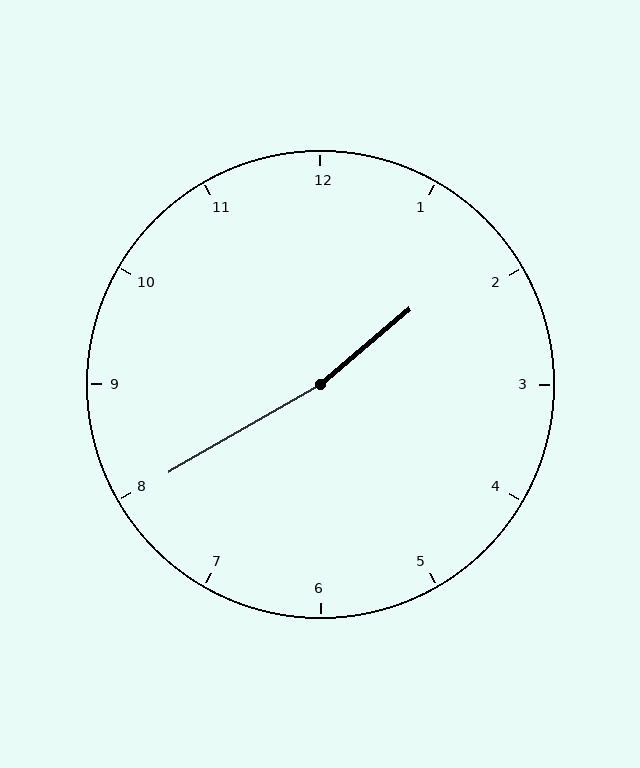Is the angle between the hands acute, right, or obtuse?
It is obtuse.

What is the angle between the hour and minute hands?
Approximately 170 degrees.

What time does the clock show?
1:40.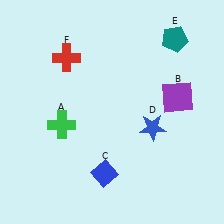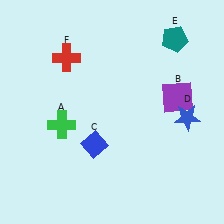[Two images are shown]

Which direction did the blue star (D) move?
The blue star (D) moved right.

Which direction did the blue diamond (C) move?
The blue diamond (C) moved up.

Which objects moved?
The objects that moved are: the blue diamond (C), the blue star (D).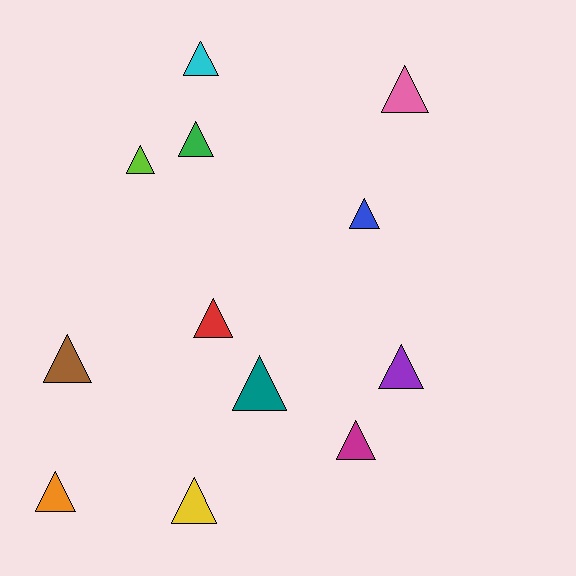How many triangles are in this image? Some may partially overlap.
There are 12 triangles.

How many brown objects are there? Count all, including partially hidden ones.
There is 1 brown object.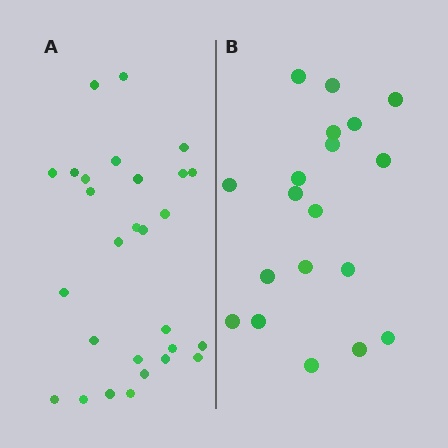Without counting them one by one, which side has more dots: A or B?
Region A (the left region) has more dots.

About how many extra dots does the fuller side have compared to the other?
Region A has roughly 8 or so more dots than region B.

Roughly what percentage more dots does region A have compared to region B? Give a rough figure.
About 45% more.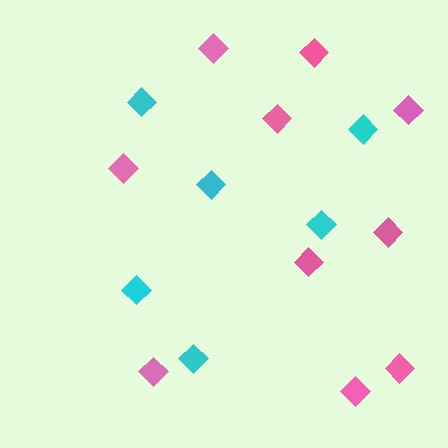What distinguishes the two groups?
There are 2 groups: one group of cyan diamonds (6) and one group of pink diamonds (10).